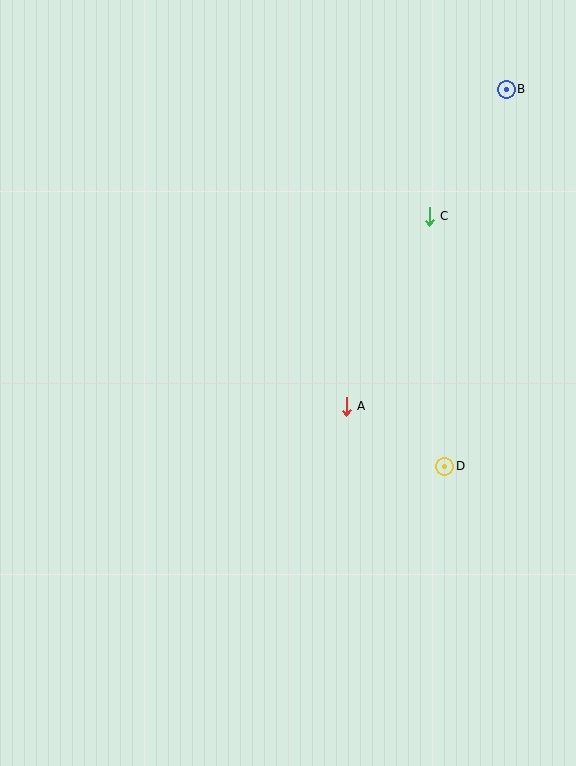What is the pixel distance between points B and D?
The distance between B and D is 382 pixels.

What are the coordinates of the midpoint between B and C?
The midpoint between B and C is at (468, 153).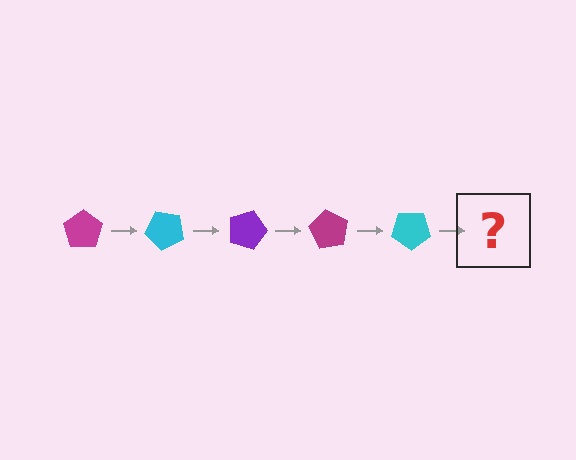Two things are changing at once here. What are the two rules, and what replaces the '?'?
The two rules are that it rotates 45 degrees each step and the color cycles through magenta, cyan, and purple. The '?' should be a purple pentagon, rotated 225 degrees from the start.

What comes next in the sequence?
The next element should be a purple pentagon, rotated 225 degrees from the start.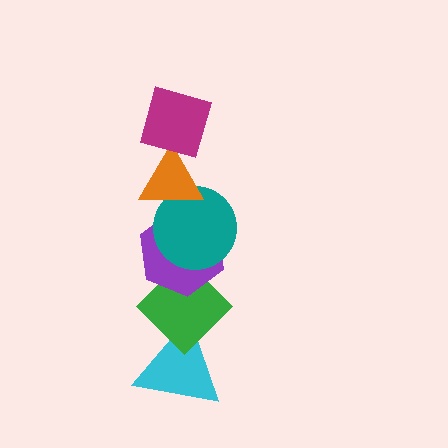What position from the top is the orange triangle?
The orange triangle is 2nd from the top.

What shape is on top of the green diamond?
The purple hexagon is on top of the green diamond.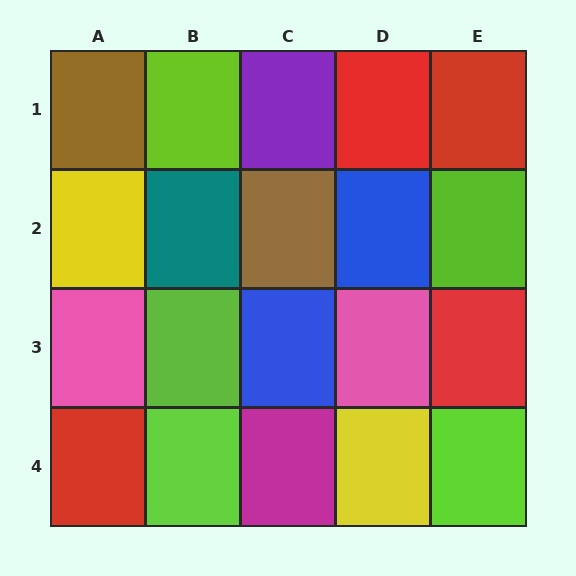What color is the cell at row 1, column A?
Brown.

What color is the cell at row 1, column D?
Red.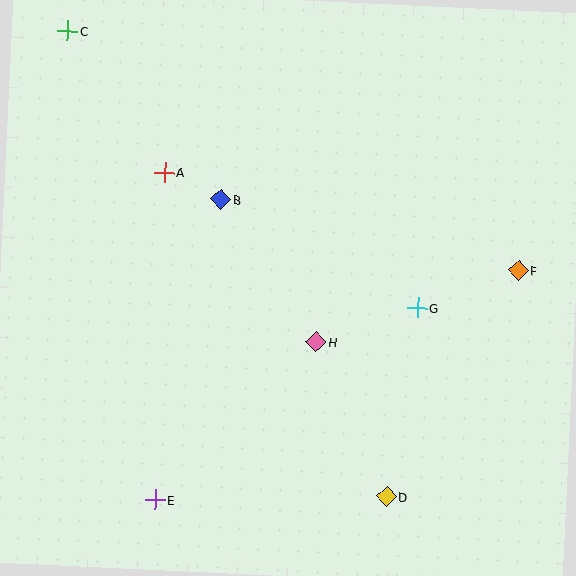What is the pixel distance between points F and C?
The distance between F and C is 510 pixels.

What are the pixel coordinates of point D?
Point D is at (387, 497).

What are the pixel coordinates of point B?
Point B is at (221, 200).